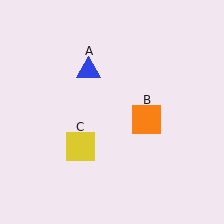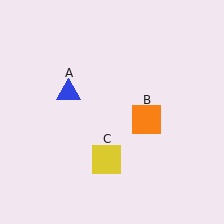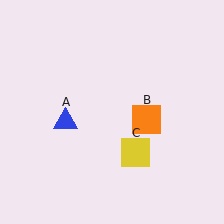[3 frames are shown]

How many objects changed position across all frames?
2 objects changed position: blue triangle (object A), yellow square (object C).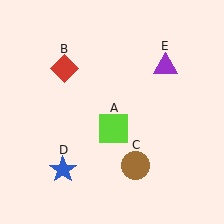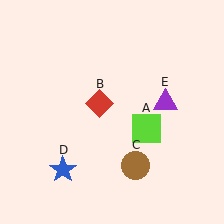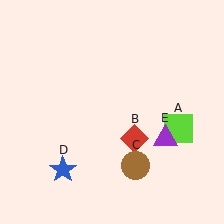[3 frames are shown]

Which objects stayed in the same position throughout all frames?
Brown circle (object C) and blue star (object D) remained stationary.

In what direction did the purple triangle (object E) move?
The purple triangle (object E) moved down.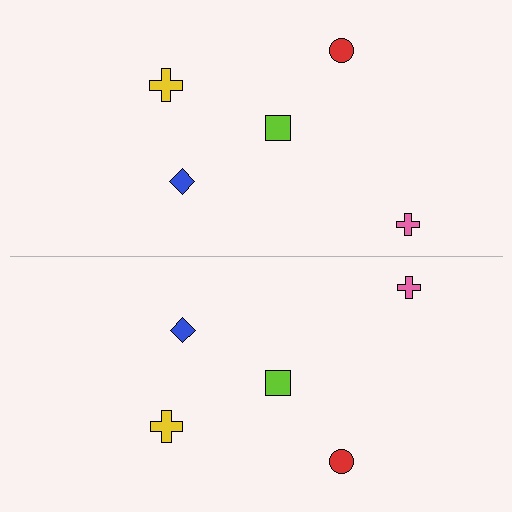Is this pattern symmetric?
Yes, this pattern has bilateral (reflection) symmetry.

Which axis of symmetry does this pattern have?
The pattern has a horizontal axis of symmetry running through the center of the image.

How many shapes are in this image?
There are 10 shapes in this image.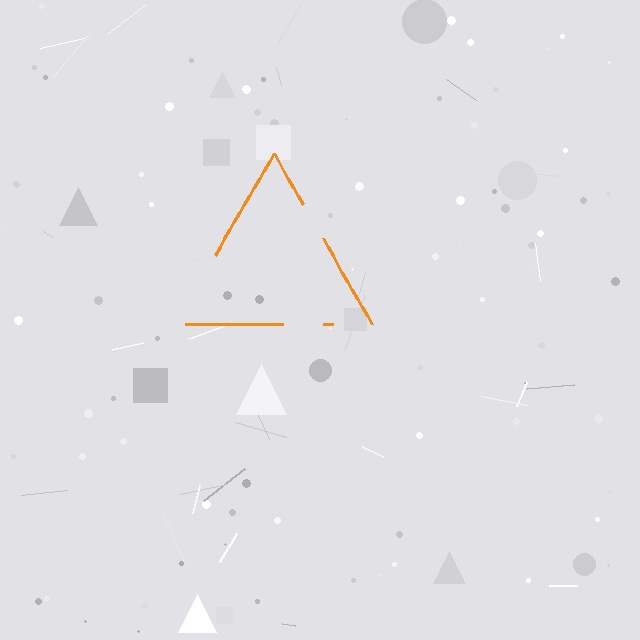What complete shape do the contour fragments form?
The contour fragments form a triangle.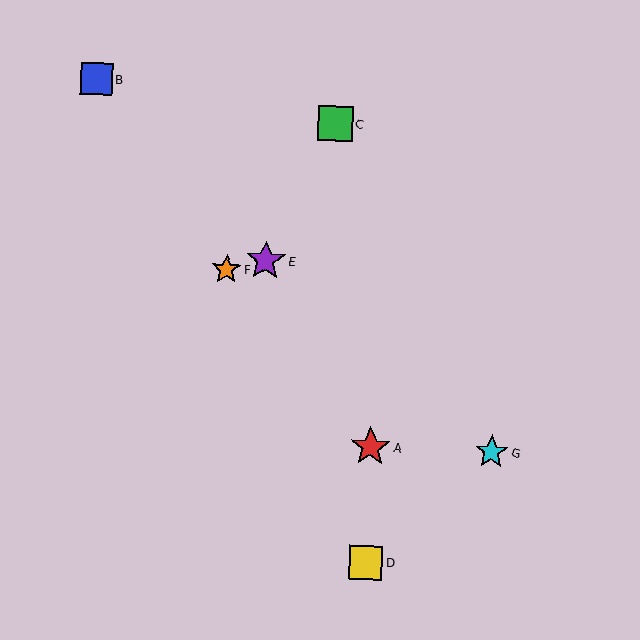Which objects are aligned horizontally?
Objects A, G are aligned horizontally.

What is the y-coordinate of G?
Object G is at y≈452.